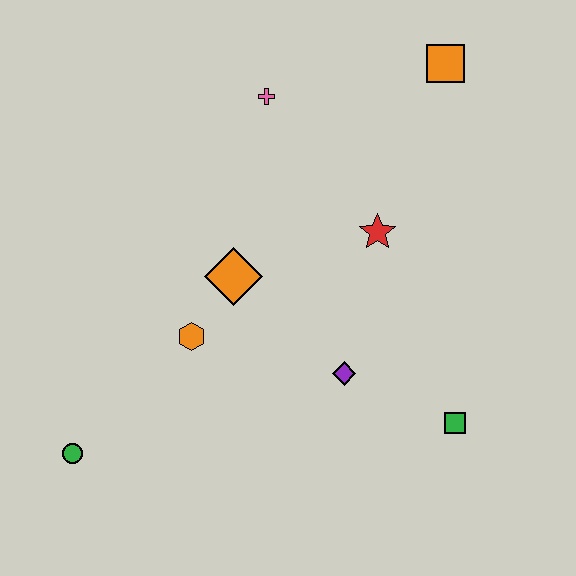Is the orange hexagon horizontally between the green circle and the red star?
Yes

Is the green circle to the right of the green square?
No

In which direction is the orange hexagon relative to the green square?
The orange hexagon is to the left of the green square.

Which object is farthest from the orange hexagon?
The orange square is farthest from the orange hexagon.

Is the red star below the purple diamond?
No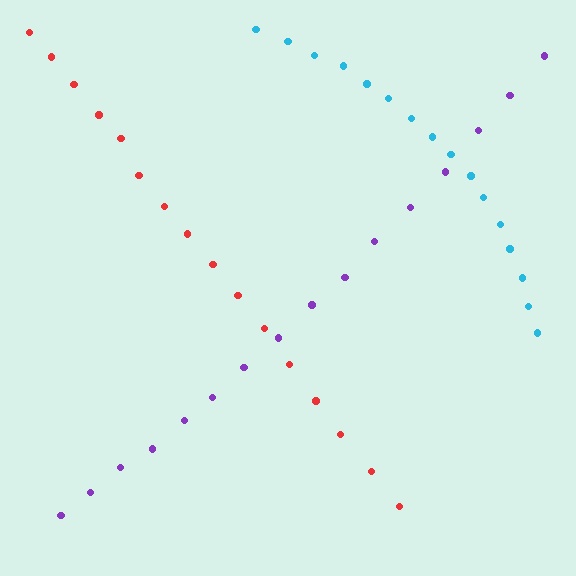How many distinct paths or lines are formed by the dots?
There are 3 distinct paths.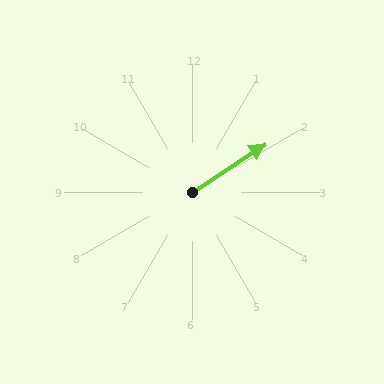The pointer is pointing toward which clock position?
Roughly 2 o'clock.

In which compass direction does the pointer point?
Northeast.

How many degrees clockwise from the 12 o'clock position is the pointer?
Approximately 57 degrees.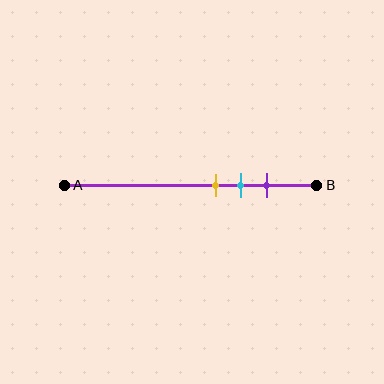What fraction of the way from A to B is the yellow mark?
The yellow mark is approximately 60% (0.6) of the way from A to B.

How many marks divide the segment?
There are 3 marks dividing the segment.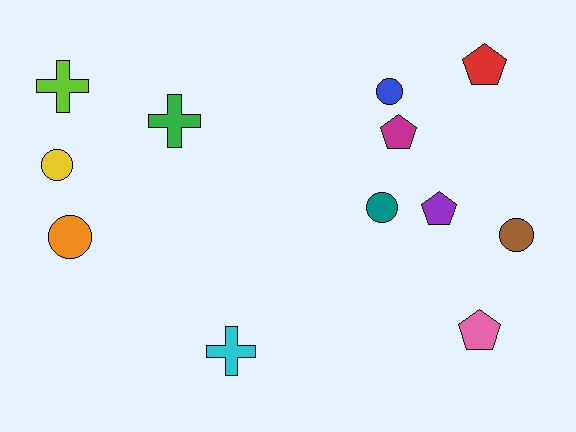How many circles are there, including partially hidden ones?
There are 5 circles.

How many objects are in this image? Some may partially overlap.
There are 12 objects.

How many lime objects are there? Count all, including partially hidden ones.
There is 1 lime object.